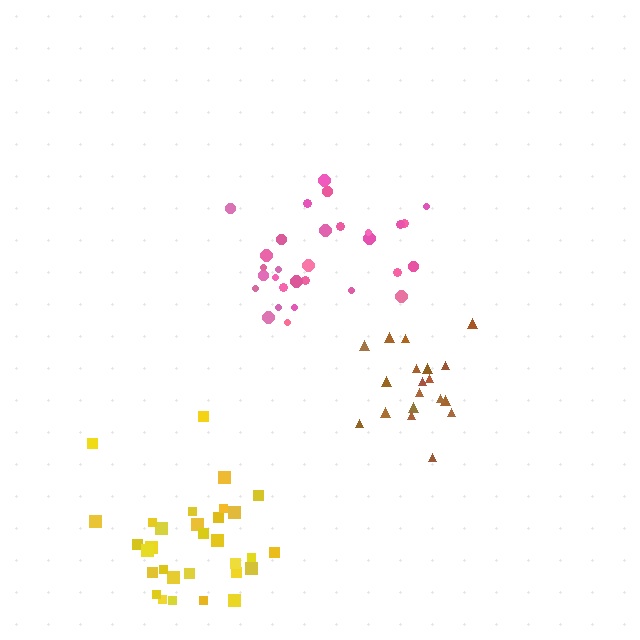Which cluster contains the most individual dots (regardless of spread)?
Yellow (33).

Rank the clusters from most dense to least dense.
brown, yellow, pink.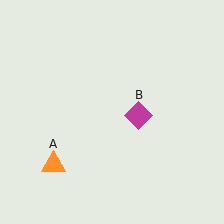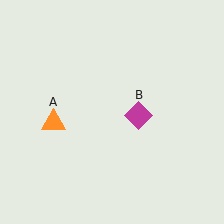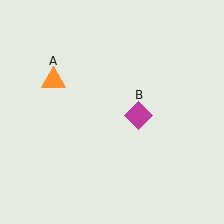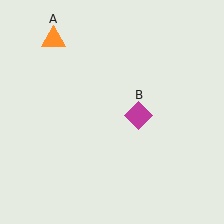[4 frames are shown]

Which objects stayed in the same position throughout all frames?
Magenta diamond (object B) remained stationary.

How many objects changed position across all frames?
1 object changed position: orange triangle (object A).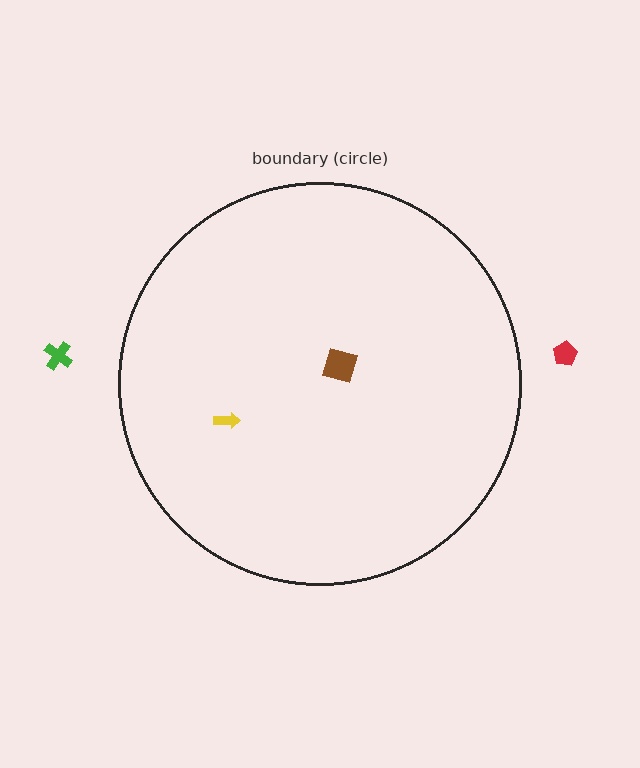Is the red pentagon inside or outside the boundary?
Outside.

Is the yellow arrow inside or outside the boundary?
Inside.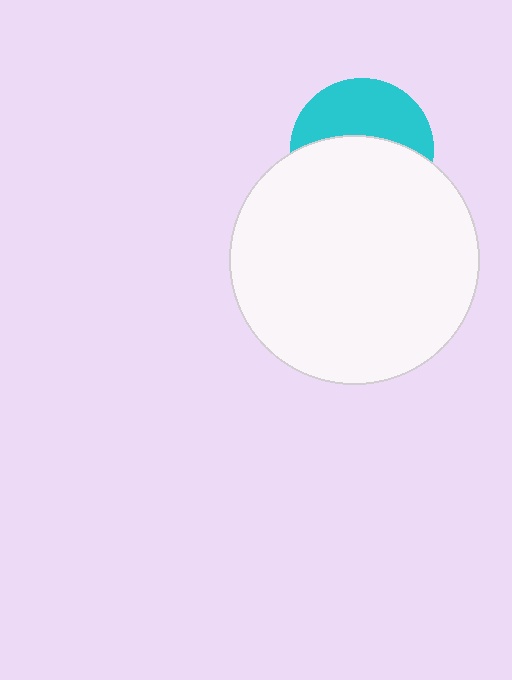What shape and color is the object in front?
The object in front is a white circle.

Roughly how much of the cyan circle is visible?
A small part of it is visible (roughly 44%).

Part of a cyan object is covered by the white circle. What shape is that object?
It is a circle.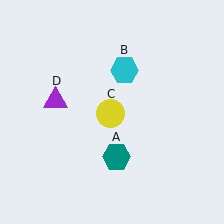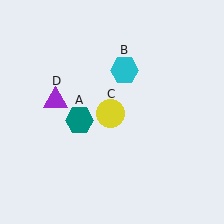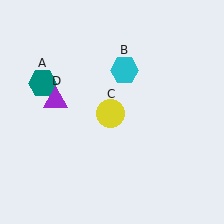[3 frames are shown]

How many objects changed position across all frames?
1 object changed position: teal hexagon (object A).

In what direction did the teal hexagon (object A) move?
The teal hexagon (object A) moved up and to the left.